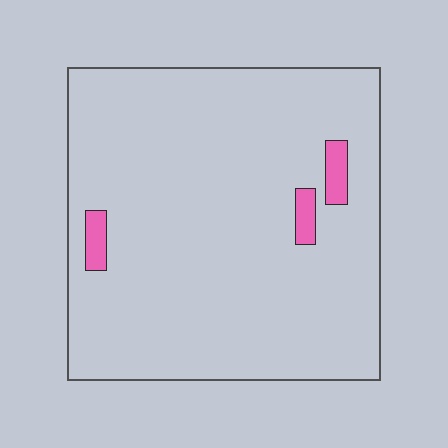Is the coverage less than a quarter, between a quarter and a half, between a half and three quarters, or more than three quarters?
Less than a quarter.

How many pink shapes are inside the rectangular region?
3.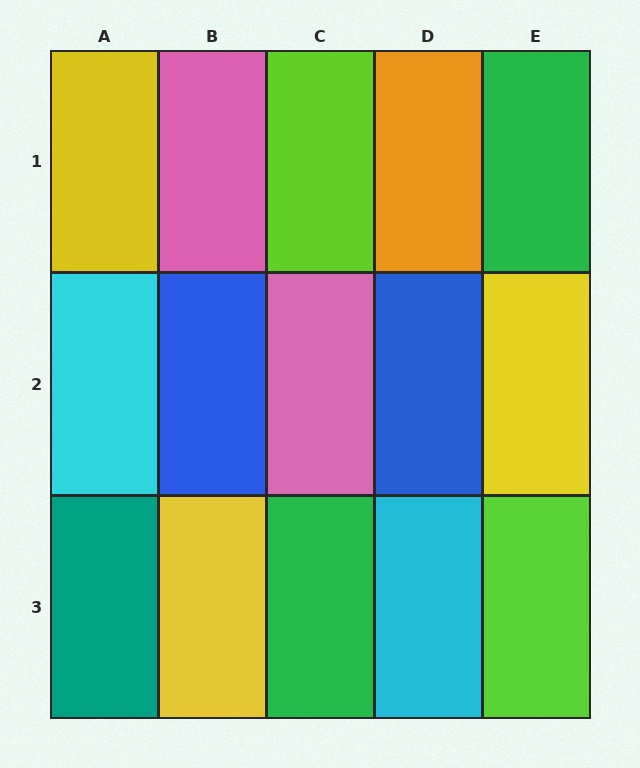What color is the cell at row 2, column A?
Cyan.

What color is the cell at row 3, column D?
Cyan.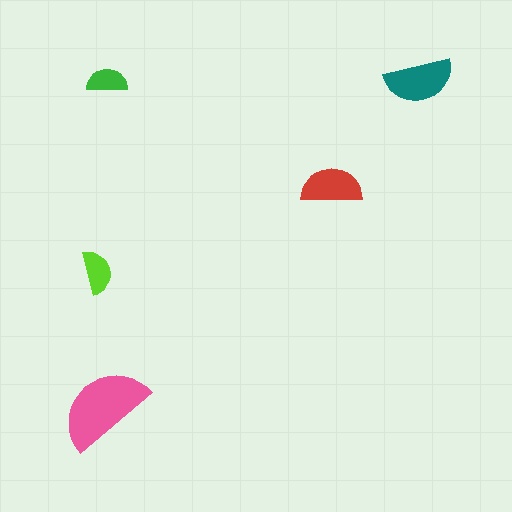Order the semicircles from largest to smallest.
the pink one, the teal one, the red one, the lime one, the green one.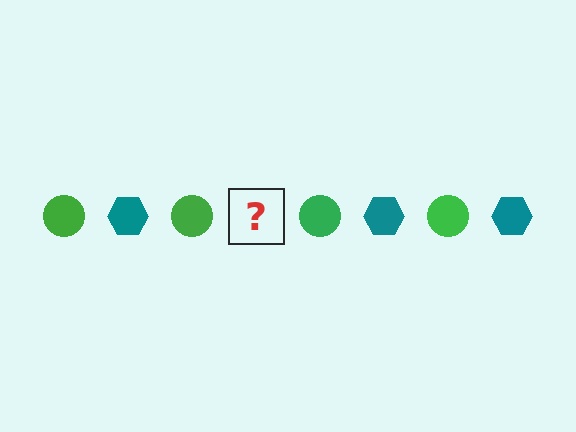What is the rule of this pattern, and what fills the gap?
The rule is that the pattern alternates between green circle and teal hexagon. The gap should be filled with a teal hexagon.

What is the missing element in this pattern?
The missing element is a teal hexagon.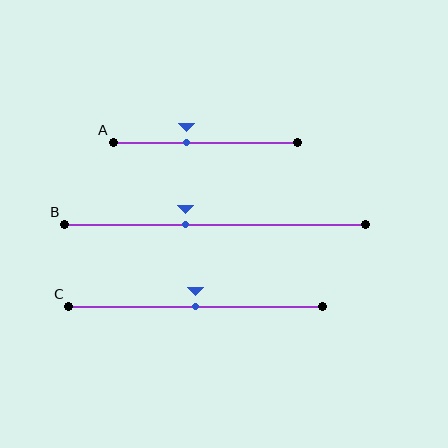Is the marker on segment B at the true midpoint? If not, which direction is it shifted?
No, the marker on segment B is shifted to the left by about 10% of the segment length.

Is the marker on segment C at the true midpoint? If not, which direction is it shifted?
Yes, the marker on segment C is at the true midpoint.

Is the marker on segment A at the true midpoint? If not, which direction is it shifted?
No, the marker on segment A is shifted to the left by about 10% of the segment length.